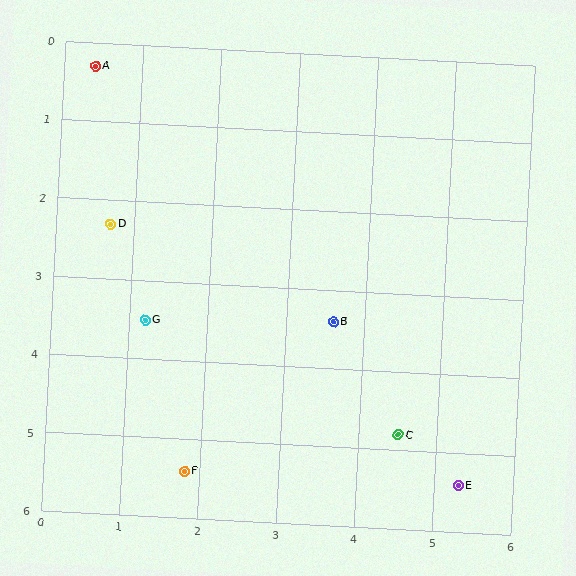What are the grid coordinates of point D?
Point D is at approximately (0.7, 2.3).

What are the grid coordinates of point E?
Point E is at approximately (5.3, 5.4).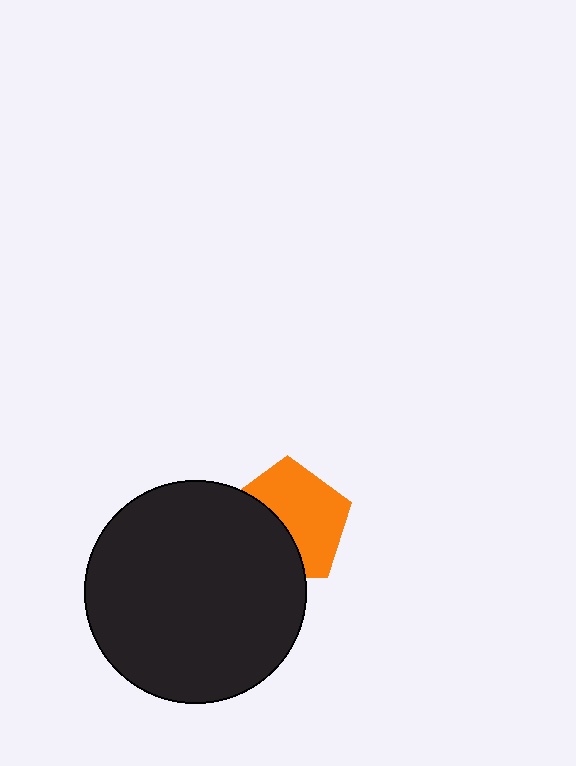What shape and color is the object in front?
The object in front is a black circle.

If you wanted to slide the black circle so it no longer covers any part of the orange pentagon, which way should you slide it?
Slide it toward the lower-left — that is the most direct way to separate the two shapes.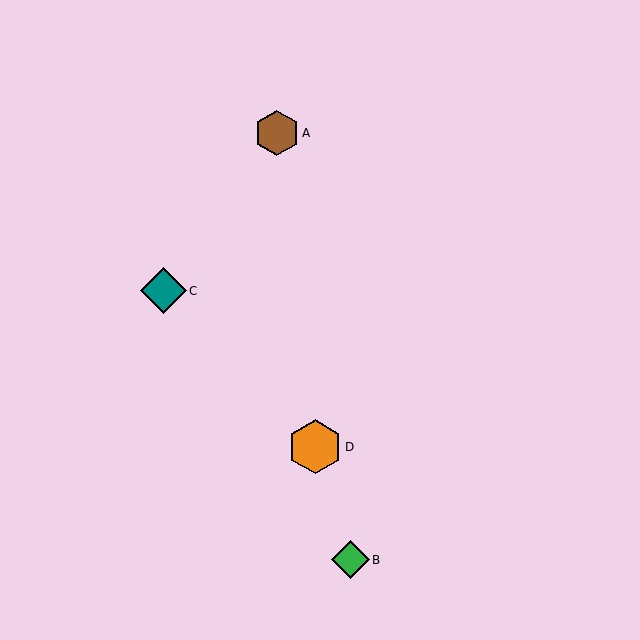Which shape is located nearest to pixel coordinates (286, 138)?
The brown hexagon (labeled A) at (277, 133) is nearest to that location.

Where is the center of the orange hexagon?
The center of the orange hexagon is at (315, 447).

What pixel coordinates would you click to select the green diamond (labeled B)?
Click at (350, 560) to select the green diamond B.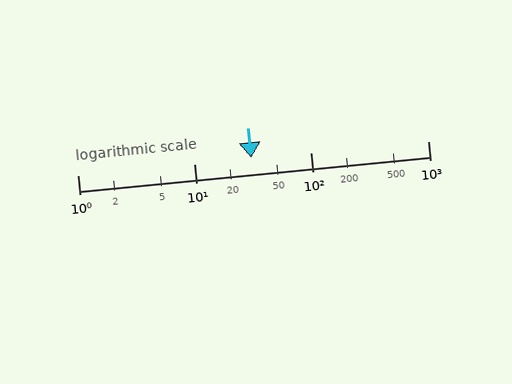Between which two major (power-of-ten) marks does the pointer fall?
The pointer is between 10 and 100.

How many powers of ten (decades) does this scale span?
The scale spans 3 decades, from 1 to 1000.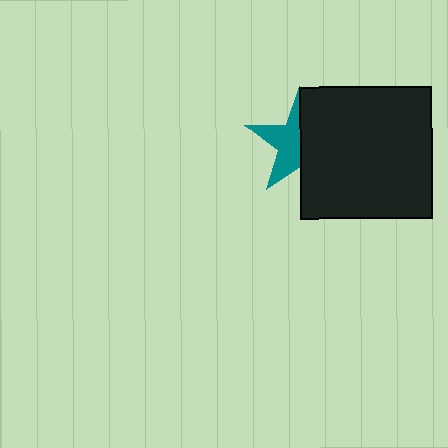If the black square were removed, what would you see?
You would see the complete teal star.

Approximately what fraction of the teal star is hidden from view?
Roughly 52% of the teal star is hidden behind the black square.